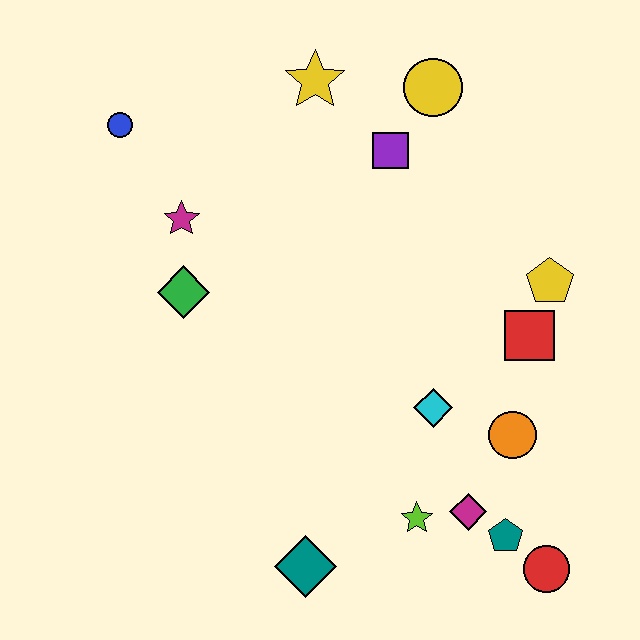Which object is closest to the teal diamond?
The lime star is closest to the teal diamond.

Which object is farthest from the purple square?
The red circle is farthest from the purple square.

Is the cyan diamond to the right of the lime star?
Yes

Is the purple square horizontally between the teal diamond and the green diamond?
No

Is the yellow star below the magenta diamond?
No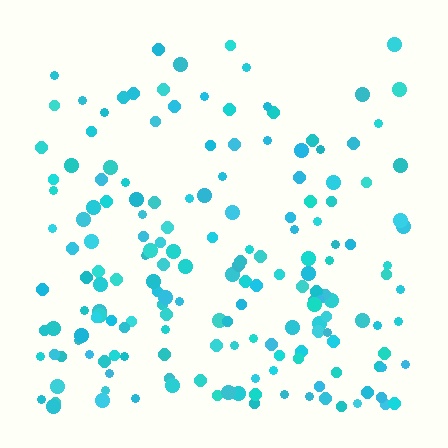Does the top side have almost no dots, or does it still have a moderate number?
Still a moderate number, just noticeably fewer than the bottom.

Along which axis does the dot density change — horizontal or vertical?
Vertical.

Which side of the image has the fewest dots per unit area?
The top.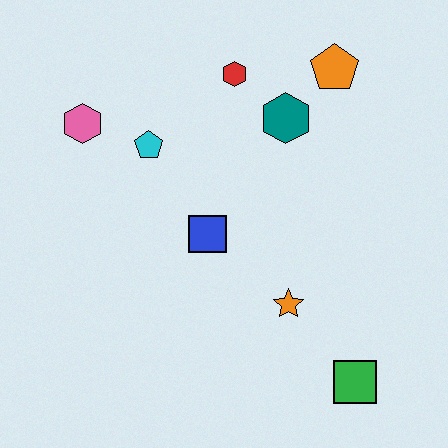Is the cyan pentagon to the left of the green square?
Yes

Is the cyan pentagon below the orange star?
No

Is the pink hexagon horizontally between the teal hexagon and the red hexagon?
No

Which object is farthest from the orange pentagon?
The green square is farthest from the orange pentagon.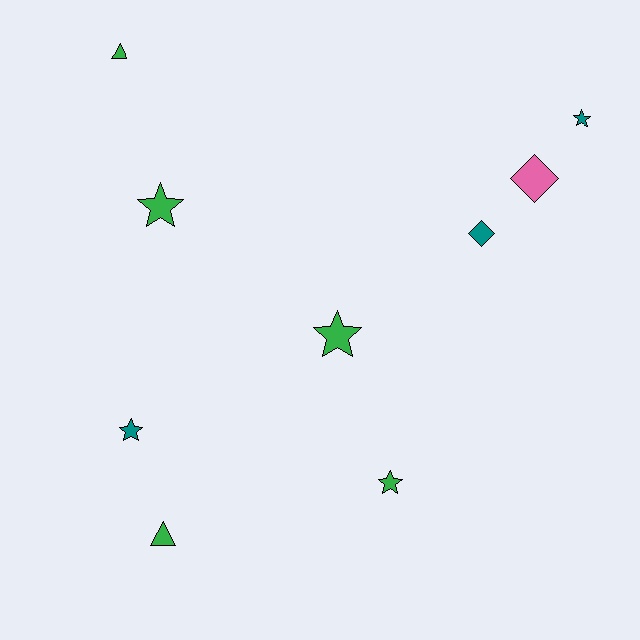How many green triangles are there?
There are 2 green triangles.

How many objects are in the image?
There are 9 objects.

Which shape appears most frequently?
Star, with 5 objects.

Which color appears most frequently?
Green, with 5 objects.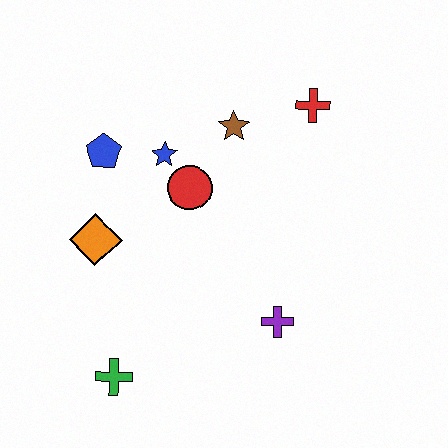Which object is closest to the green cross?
The orange diamond is closest to the green cross.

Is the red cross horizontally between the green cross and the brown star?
No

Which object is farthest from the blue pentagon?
The purple cross is farthest from the blue pentagon.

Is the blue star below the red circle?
No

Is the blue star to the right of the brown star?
No